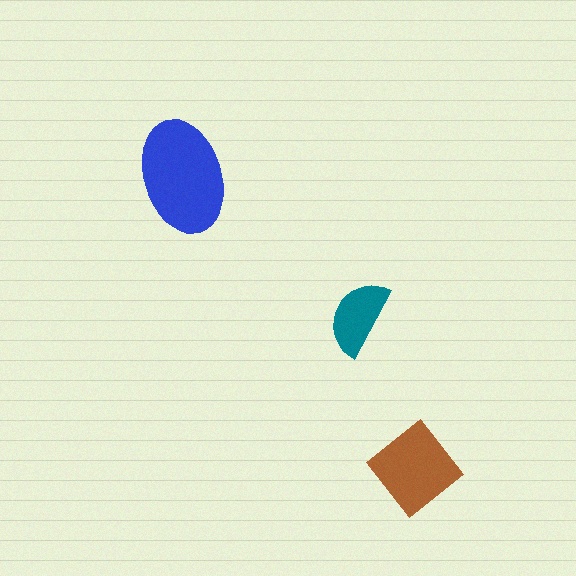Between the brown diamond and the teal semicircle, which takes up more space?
The brown diamond.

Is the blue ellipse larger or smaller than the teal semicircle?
Larger.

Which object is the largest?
The blue ellipse.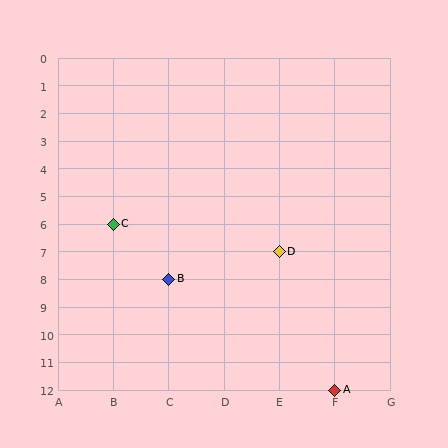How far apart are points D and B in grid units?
Points D and B are 2 columns and 1 row apart (about 2.2 grid units diagonally).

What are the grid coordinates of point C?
Point C is at grid coordinates (B, 6).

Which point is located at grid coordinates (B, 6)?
Point C is at (B, 6).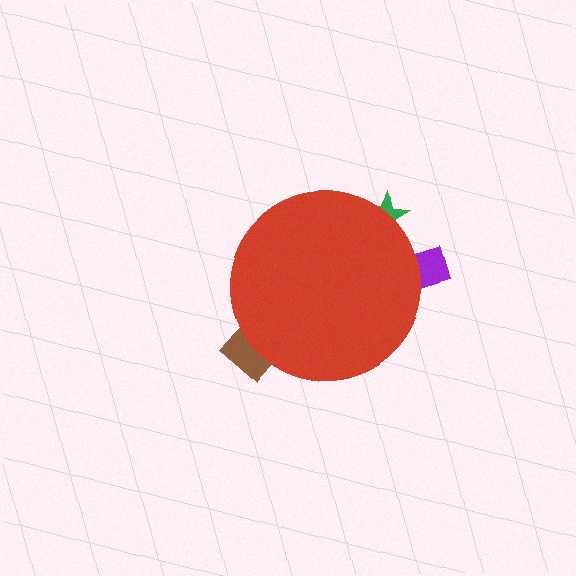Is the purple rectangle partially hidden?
Yes, the purple rectangle is partially hidden behind the red circle.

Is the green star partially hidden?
Yes, the green star is partially hidden behind the red circle.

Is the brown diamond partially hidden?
Yes, the brown diamond is partially hidden behind the red circle.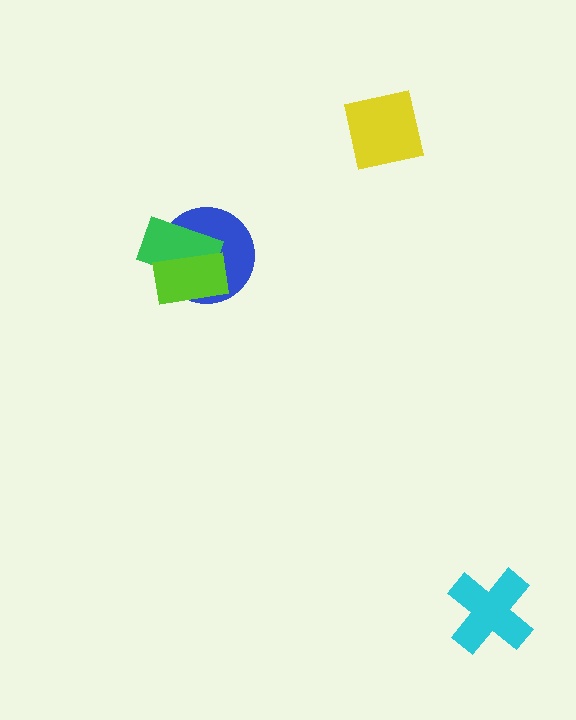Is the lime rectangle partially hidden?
No, no other shape covers it.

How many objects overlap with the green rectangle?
2 objects overlap with the green rectangle.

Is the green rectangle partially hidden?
Yes, it is partially covered by another shape.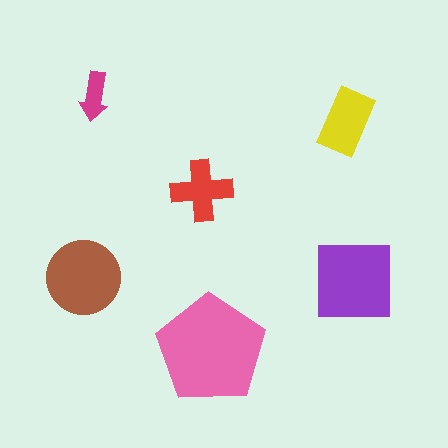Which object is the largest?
The pink pentagon.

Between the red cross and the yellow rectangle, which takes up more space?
The yellow rectangle.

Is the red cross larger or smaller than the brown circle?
Smaller.